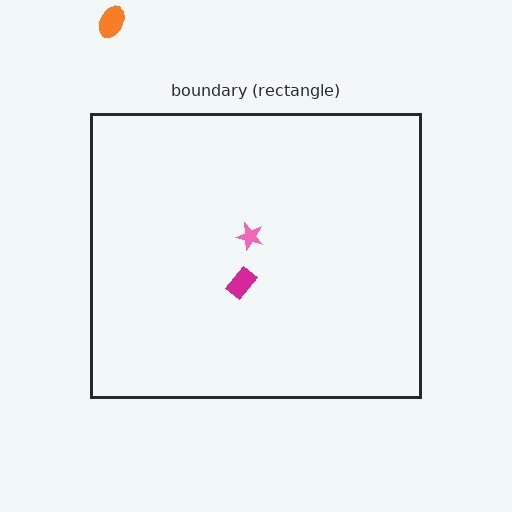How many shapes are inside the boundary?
2 inside, 1 outside.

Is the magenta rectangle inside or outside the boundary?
Inside.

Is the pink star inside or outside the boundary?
Inside.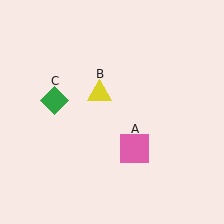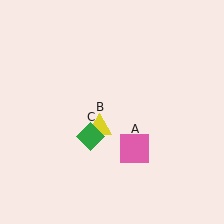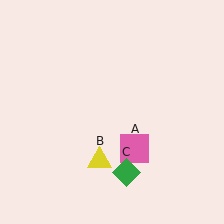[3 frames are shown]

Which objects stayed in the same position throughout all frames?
Pink square (object A) remained stationary.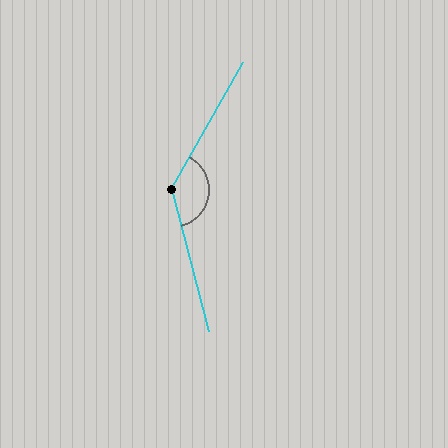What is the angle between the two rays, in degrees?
Approximately 136 degrees.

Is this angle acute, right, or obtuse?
It is obtuse.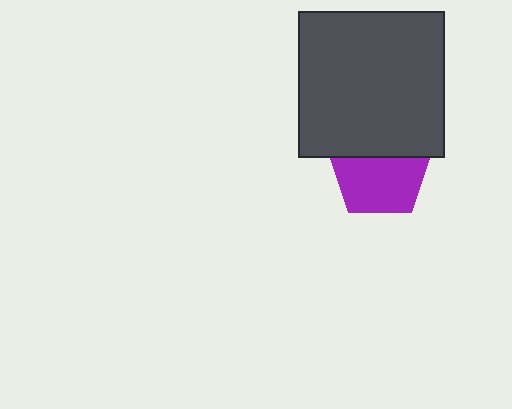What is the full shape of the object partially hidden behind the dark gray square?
The partially hidden object is a purple pentagon.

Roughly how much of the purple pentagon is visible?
Most of it is visible (roughly 65%).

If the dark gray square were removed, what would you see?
You would see the complete purple pentagon.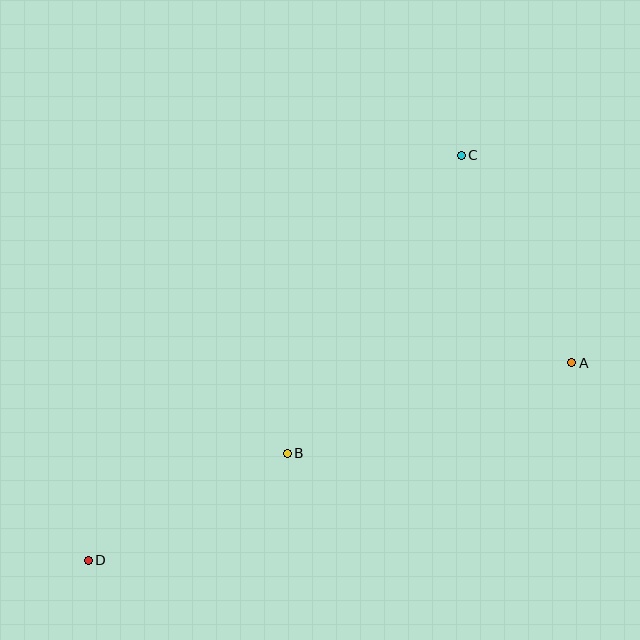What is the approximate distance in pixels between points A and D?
The distance between A and D is approximately 522 pixels.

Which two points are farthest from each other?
Points C and D are farthest from each other.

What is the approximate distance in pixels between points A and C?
The distance between A and C is approximately 235 pixels.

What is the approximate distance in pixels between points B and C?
The distance between B and C is approximately 345 pixels.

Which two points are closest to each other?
Points B and D are closest to each other.